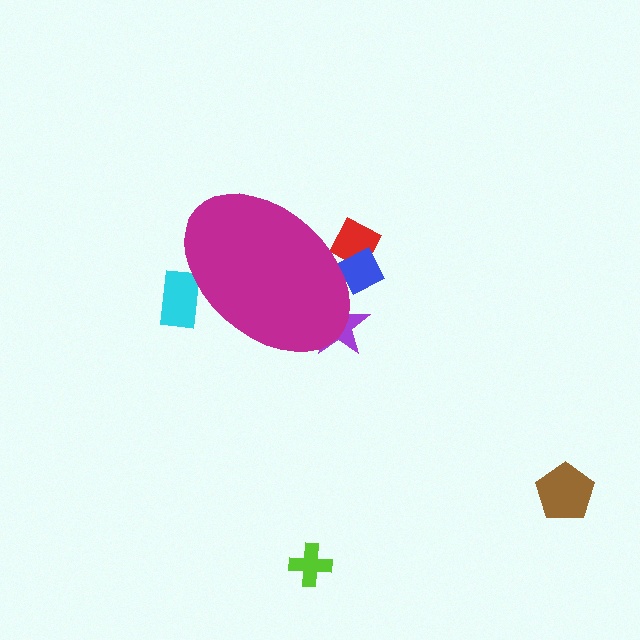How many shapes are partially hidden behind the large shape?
4 shapes are partially hidden.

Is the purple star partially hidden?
Yes, the purple star is partially hidden behind the magenta ellipse.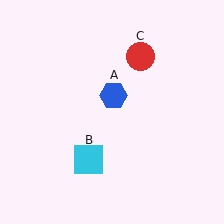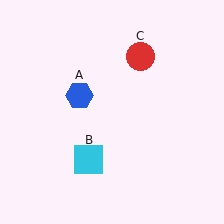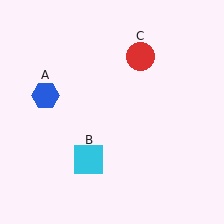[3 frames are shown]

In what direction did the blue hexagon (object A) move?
The blue hexagon (object A) moved left.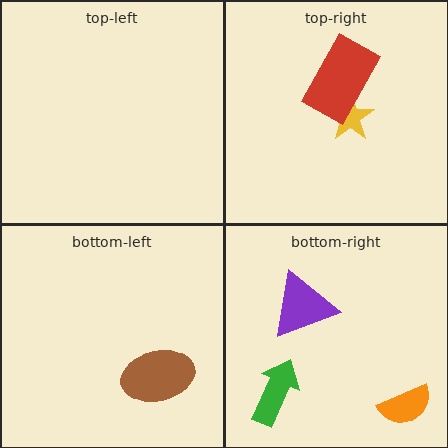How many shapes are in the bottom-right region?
3.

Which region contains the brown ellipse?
The bottom-left region.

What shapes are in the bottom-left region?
The brown ellipse.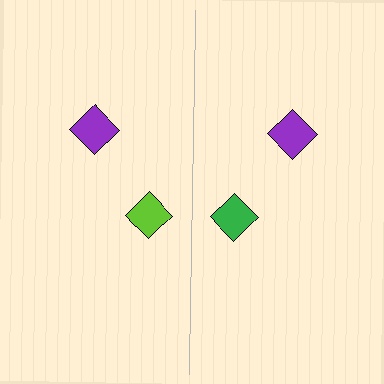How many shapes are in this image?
There are 4 shapes in this image.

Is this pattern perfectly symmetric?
No, the pattern is not perfectly symmetric. The green diamond on the right side breaks the symmetry — its mirror counterpart is lime.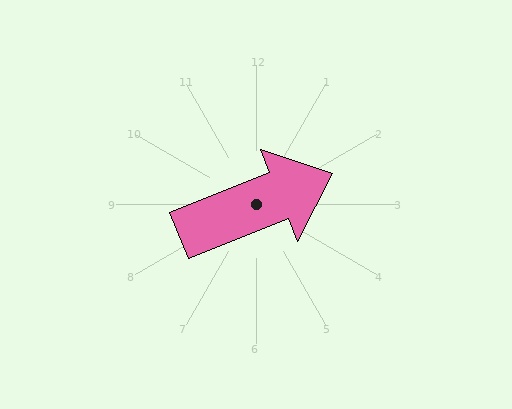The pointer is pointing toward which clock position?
Roughly 2 o'clock.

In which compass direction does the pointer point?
East.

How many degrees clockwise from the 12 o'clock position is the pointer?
Approximately 68 degrees.